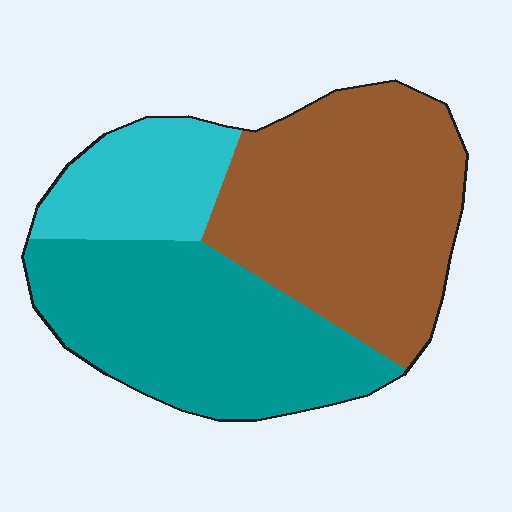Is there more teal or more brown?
Brown.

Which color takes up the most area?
Brown, at roughly 45%.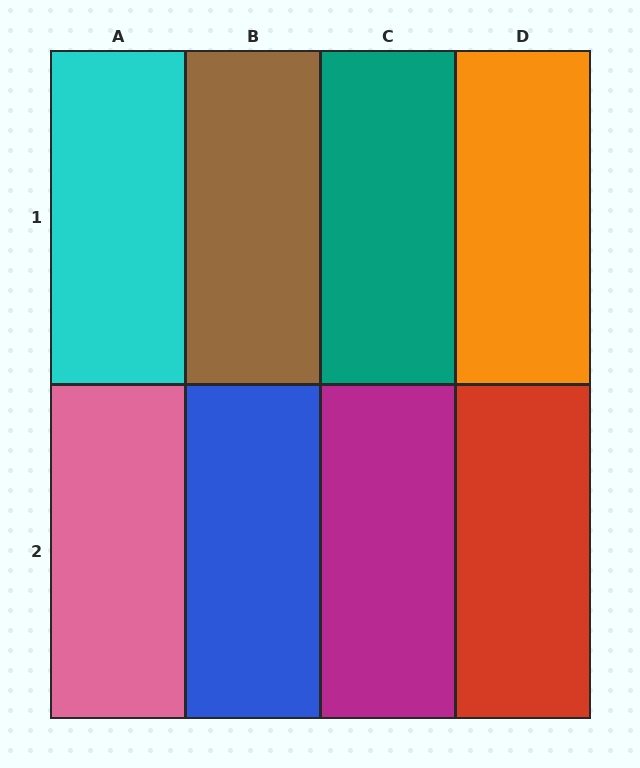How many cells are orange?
1 cell is orange.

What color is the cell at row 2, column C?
Magenta.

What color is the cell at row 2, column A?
Pink.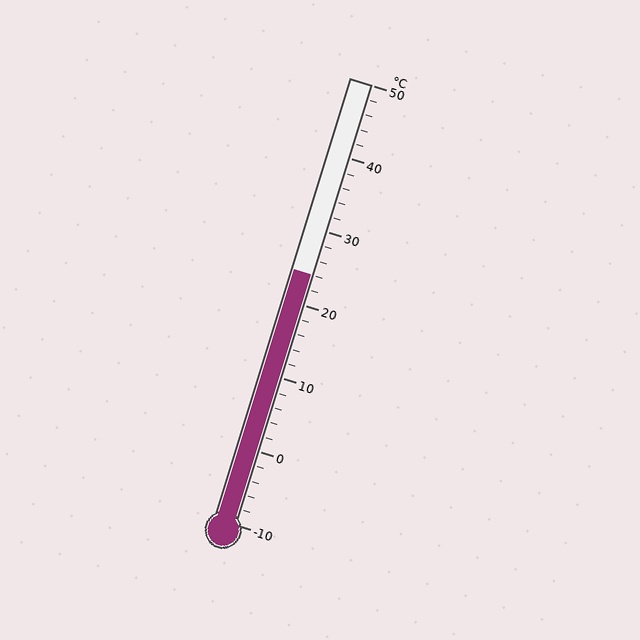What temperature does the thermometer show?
The thermometer shows approximately 24°C.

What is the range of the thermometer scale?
The thermometer scale ranges from -10°C to 50°C.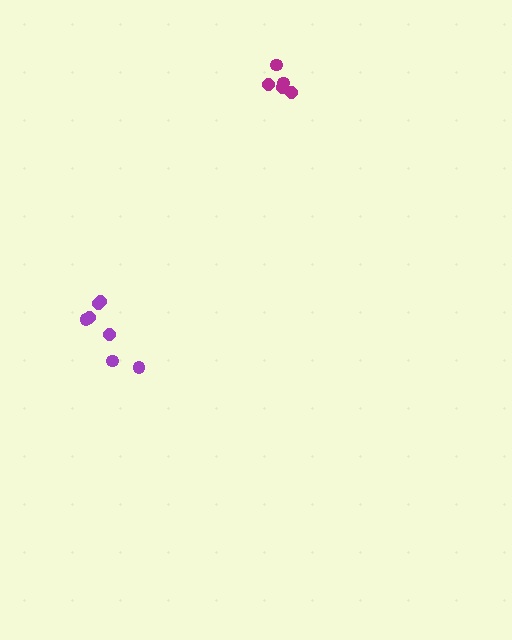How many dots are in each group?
Group 1: 5 dots, Group 2: 7 dots (12 total).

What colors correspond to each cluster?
The clusters are colored: magenta, purple.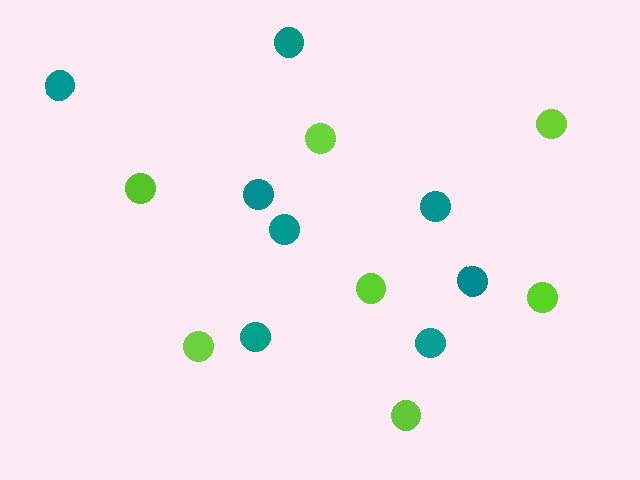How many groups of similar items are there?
There are 2 groups: one group of lime circles (7) and one group of teal circles (8).